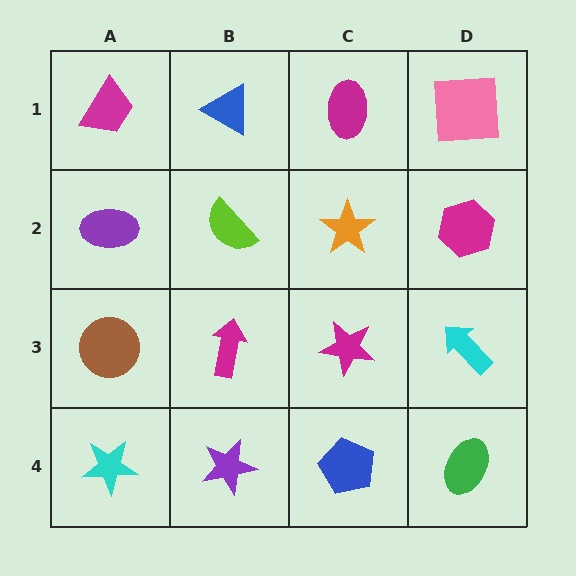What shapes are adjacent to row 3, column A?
A purple ellipse (row 2, column A), a cyan star (row 4, column A), a magenta arrow (row 3, column B).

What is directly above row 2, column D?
A pink square.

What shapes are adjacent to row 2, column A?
A magenta trapezoid (row 1, column A), a brown circle (row 3, column A), a lime semicircle (row 2, column B).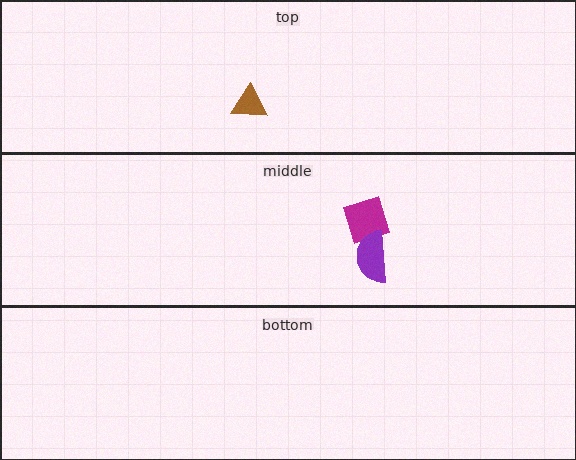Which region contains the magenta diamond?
The middle region.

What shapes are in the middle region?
The magenta diamond, the purple semicircle.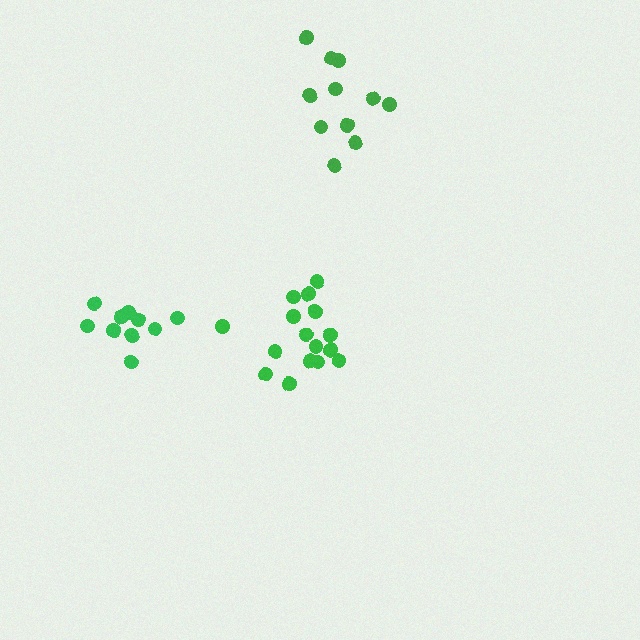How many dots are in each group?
Group 1: 16 dots, Group 2: 10 dots, Group 3: 11 dots (37 total).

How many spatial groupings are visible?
There are 3 spatial groupings.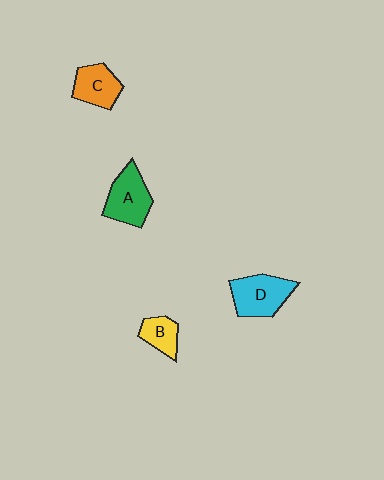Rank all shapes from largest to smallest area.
From largest to smallest: D (cyan), A (green), C (orange), B (yellow).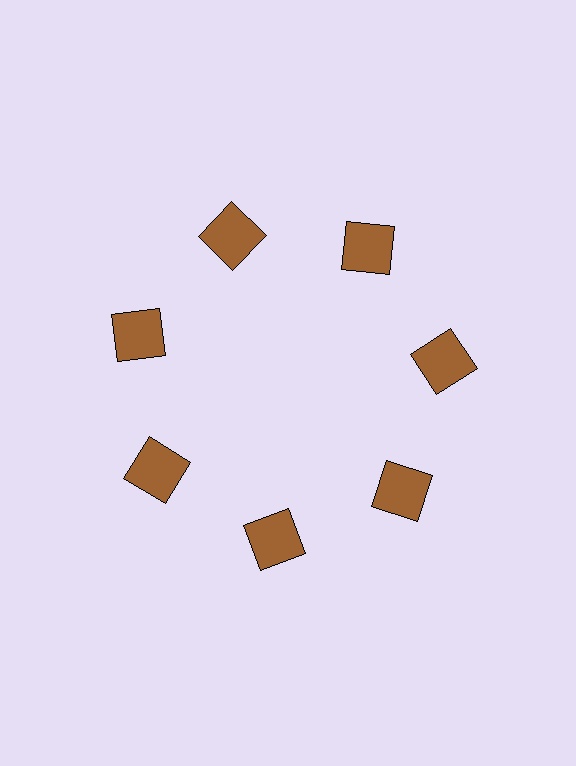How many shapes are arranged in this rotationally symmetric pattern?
There are 7 shapes, arranged in 7 groups of 1.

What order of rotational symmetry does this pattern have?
This pattern has 7-fold rotational symmetry.